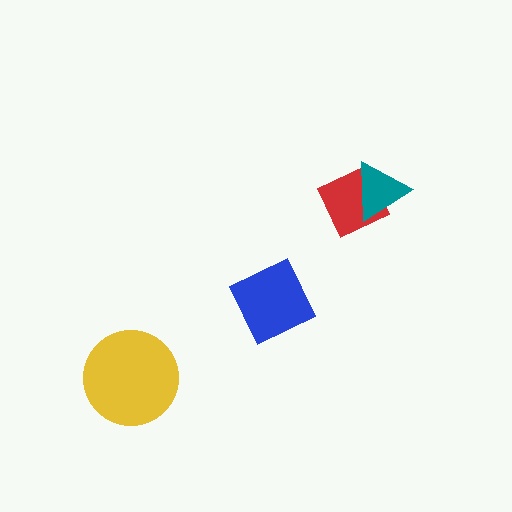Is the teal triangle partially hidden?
No, no other shape covers it.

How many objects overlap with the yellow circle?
0 objects overlap with the yellow circle.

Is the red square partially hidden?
Yes, it is partially covered by another shape.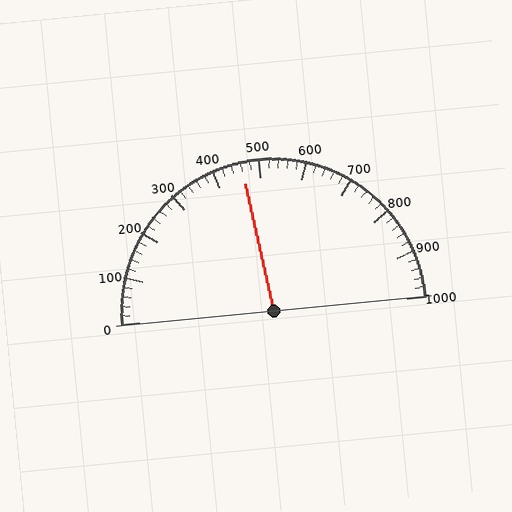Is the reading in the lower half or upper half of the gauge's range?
The reading is in the lower half of the range (0 to 1000).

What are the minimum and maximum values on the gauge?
The gauge ranges from 0 to 1000.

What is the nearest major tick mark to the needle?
The nearest major tick mark is 500.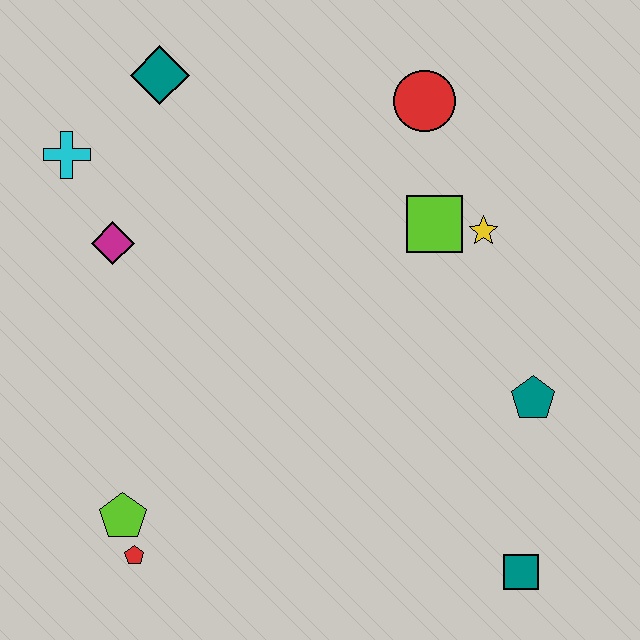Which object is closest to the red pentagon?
The lime pentagon is closest to the red pentagon.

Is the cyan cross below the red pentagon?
No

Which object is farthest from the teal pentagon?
The cyan cross is farthest from the teal pentagon.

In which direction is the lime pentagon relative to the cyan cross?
The lime pentagon is below the cyan cross.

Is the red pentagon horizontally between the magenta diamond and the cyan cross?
No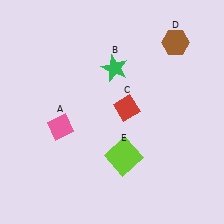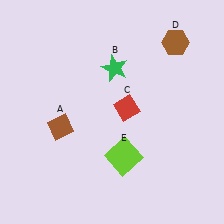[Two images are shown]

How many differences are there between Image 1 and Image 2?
There is 1 difference between the two images.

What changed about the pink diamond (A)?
In Image 1, A is pink. In Image 2, it changed to brown.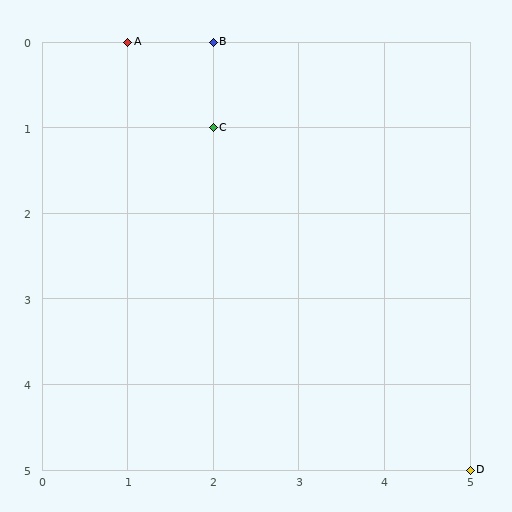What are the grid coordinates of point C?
Point C is at grid coordinates (2, 1).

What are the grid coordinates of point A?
Point A is at grid coordinates (1, 0).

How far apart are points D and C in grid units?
Points D and C are 3 columns and 4 rows apart (about 5.0 grid units diagonally).